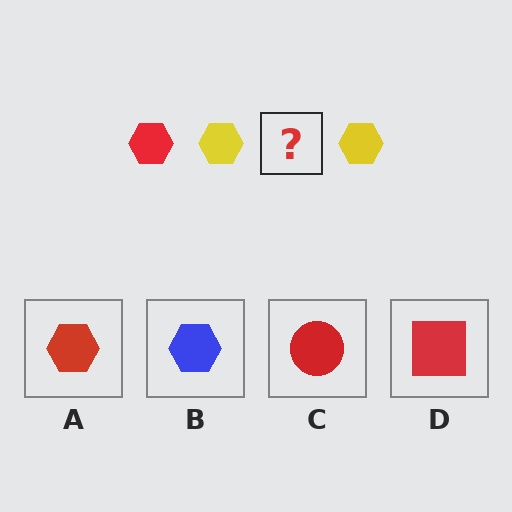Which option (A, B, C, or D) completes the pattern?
A.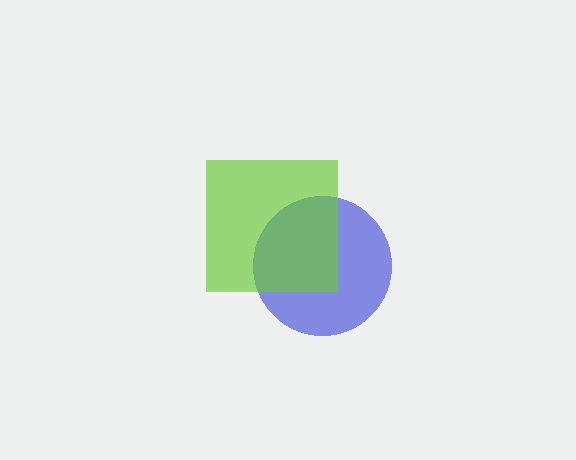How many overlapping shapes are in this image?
There are 2 overlapping shapes in the image.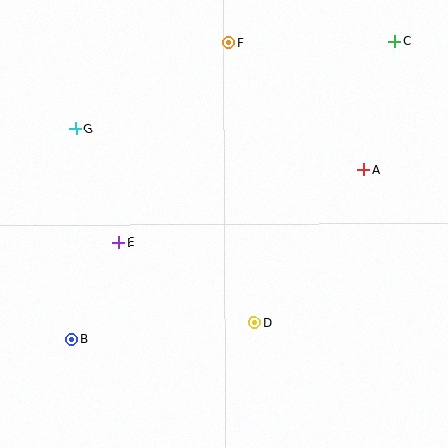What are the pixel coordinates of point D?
Point D is at (254, 323).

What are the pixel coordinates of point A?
Point A is at (363, 170).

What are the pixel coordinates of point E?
Point E is at (119, 242).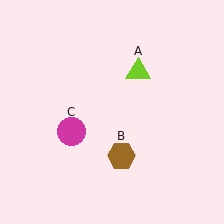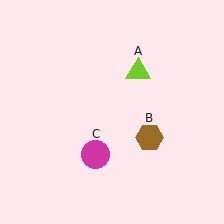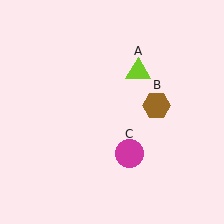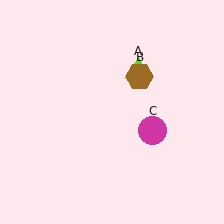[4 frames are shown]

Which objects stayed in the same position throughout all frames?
Lime triangle (object A) remained stationary.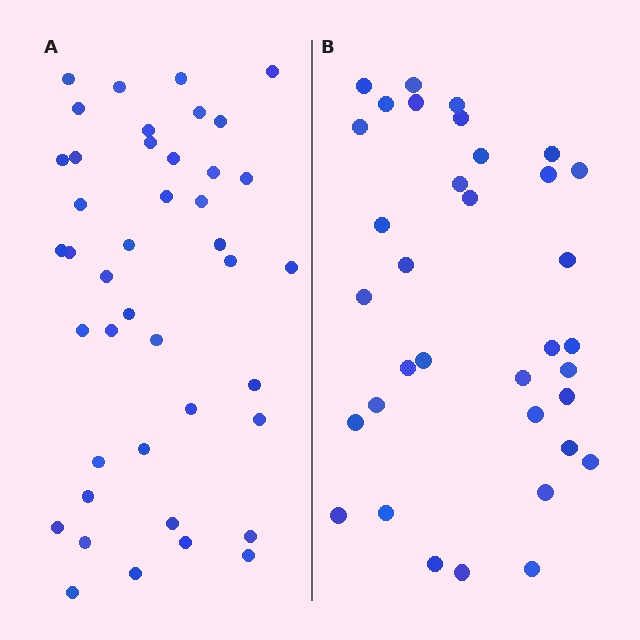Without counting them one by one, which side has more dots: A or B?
Region A (the left region) has more dots.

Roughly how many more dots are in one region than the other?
Region A has roughly 8 or so more dots than region B.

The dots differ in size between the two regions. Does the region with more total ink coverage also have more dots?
No. Region B has more total ink coverage because its dots are larger, but region A actually contains more individual dots. Total area can be misleading — the number of items is what matters here.